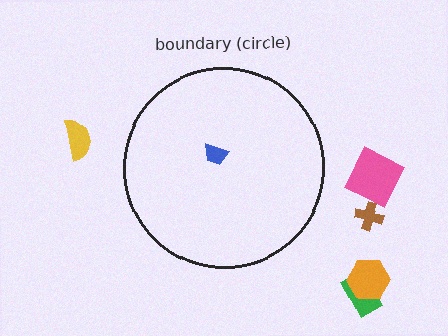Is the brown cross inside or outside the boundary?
Outside.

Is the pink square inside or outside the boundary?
Outside.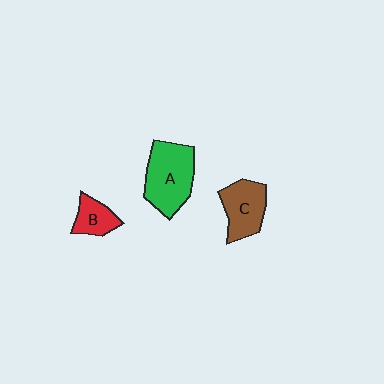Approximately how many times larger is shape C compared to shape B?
Approximately 1.6 times.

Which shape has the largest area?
Shape A (green).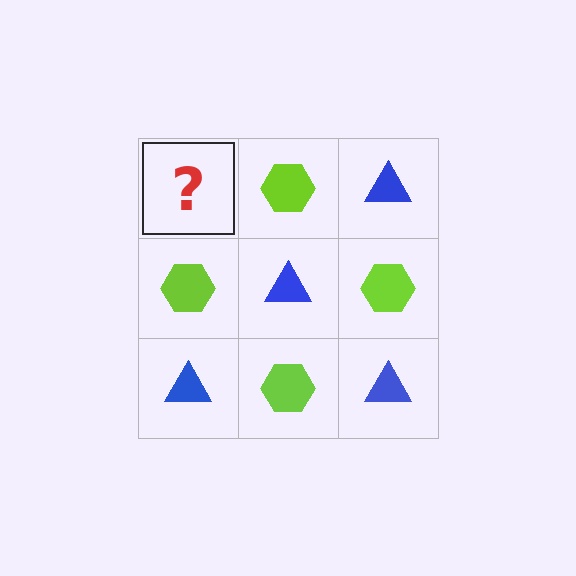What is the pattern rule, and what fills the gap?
The rule is that it alternates blue triangle and lime hexagon in a checkerboard pattern. The gap should be filled with a blue triangle.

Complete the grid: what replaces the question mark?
The question mark should be replaced with a blue triangle.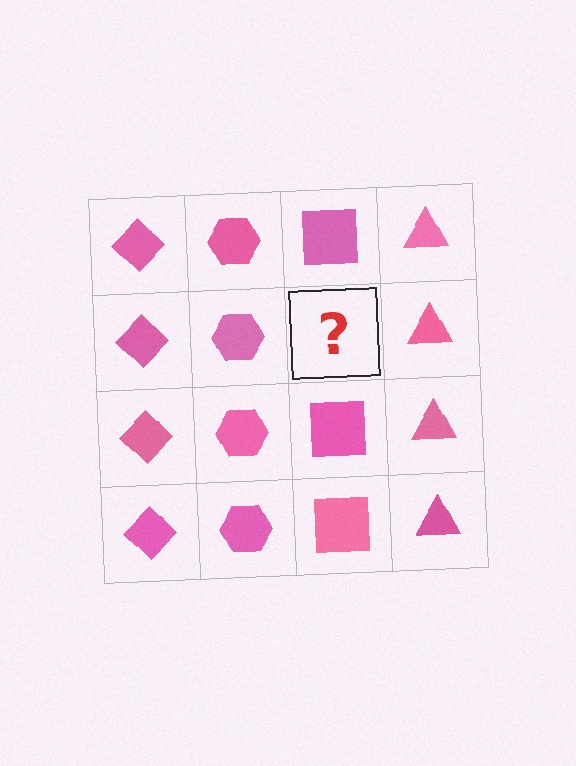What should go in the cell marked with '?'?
The missing cell should contain a pink square.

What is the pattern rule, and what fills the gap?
The rule is that each column has a consistent shape. The gap should be filled with a pink square.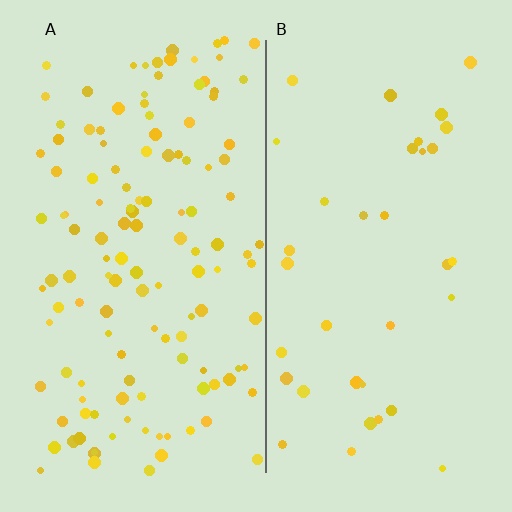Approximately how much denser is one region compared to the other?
Approximately 3.6× — region A over region B.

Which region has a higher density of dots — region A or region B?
A (the left).